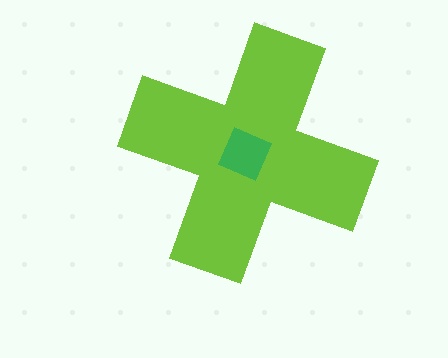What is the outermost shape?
The lime cross.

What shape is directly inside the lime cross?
The green diamond.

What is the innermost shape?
The green diamond.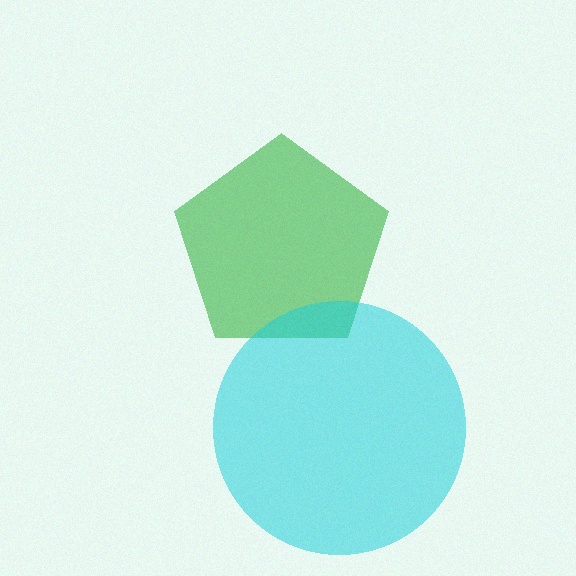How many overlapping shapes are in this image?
There are 2 overlapping shapes in the image.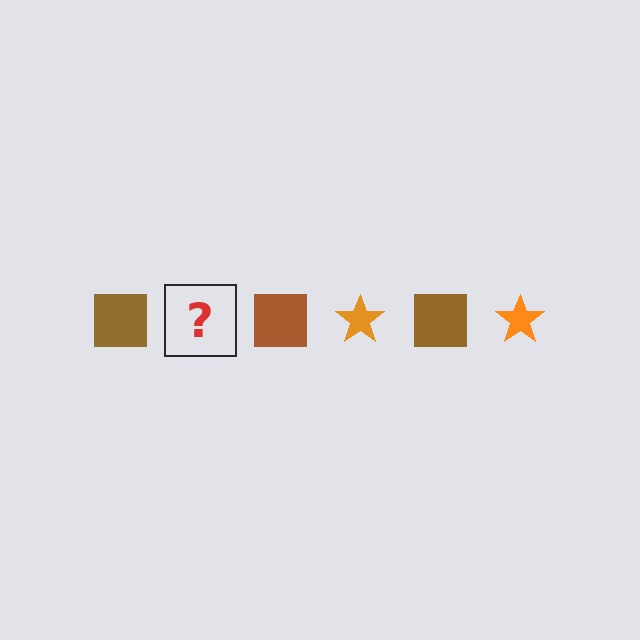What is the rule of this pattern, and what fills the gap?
The rule is that the pattern alternates between brown square and orange star. The gap should be filled with an orange star.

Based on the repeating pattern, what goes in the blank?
The blank should be an orange star.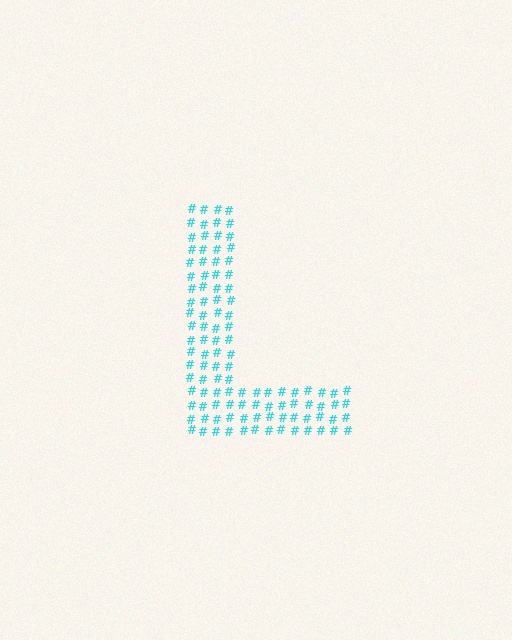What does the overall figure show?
The overall figure shows the letter L.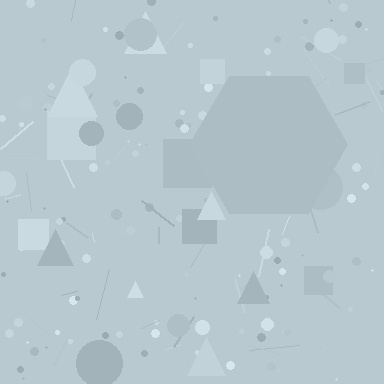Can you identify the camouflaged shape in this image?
The camouflaged shape is a hexagon.